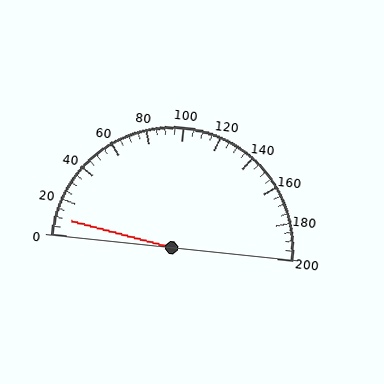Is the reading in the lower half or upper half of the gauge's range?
The reading is in the lower half of the range (0 to 200).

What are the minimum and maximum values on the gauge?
The gauge ranges from 0 to 200.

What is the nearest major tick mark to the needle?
The nearest major tick mark is 0.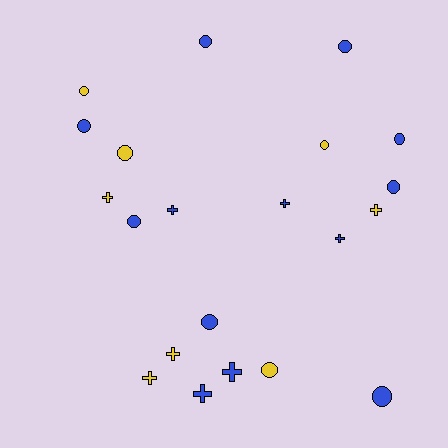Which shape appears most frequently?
Circle, with 12 objects.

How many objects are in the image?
There are 21 objects.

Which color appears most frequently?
Blue, with 13 objects.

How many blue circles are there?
There are 8 blue circles.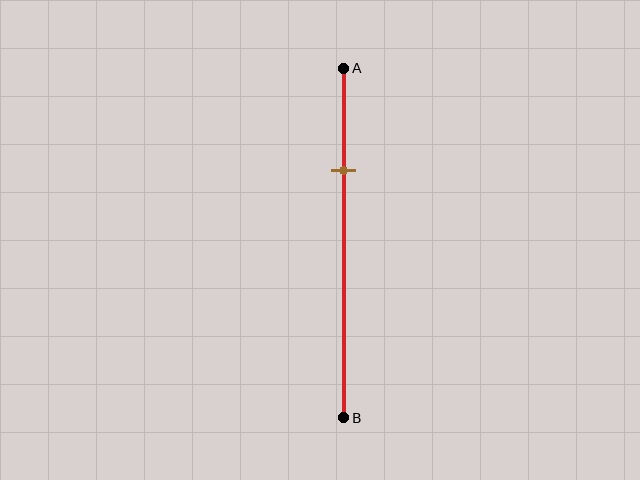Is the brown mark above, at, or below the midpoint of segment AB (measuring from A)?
The brown mark is above the midpoint of segment AB.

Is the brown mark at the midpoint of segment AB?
No, the mark is at about 30% from A, not at the 50% midpoint.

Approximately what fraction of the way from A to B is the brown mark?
The brown mark is approximately 30% of the way from A to B.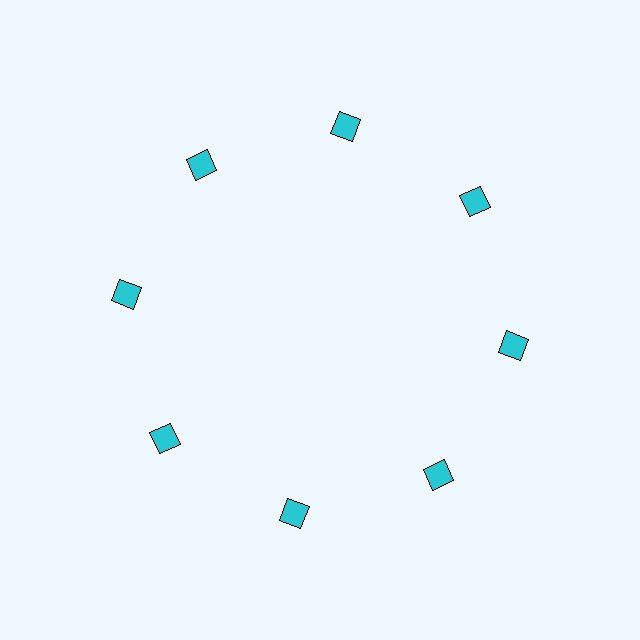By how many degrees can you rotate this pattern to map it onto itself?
The pattern maps onto itself every 45 degrees of rotation.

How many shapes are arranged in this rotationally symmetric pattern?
There are 8 shapes, arranged in 8 groups of 1.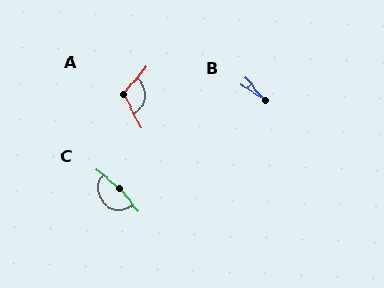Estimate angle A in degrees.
Approximately 113 degrees.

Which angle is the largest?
C, at approximately 168 degrees.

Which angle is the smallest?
B, at approximately 17 degrees.